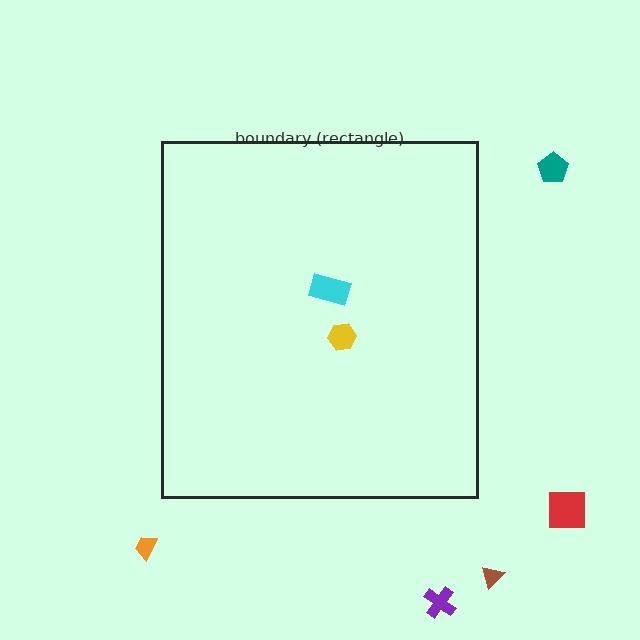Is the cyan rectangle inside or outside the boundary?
Inside.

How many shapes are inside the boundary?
2 inside, 5 outside.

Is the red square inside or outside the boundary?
Outside.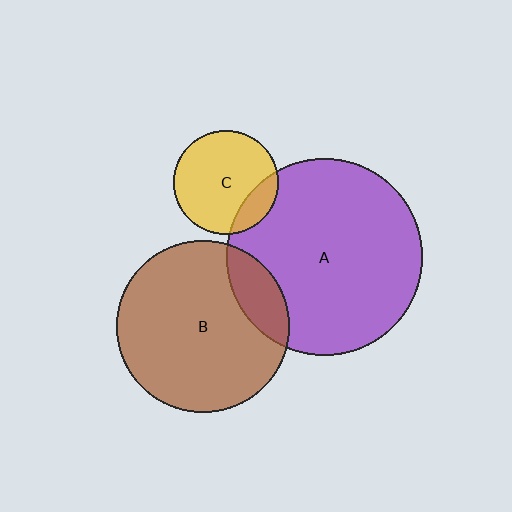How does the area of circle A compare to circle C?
Approximately 3.5 times.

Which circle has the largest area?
Circle A (purple).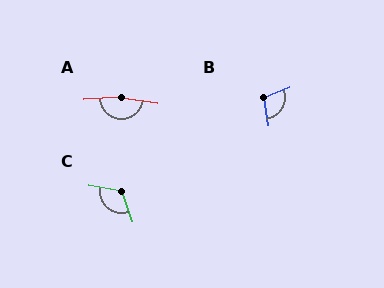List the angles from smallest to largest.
B (103°), C (119°), A (168°).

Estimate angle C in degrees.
Approximately 119 degrees.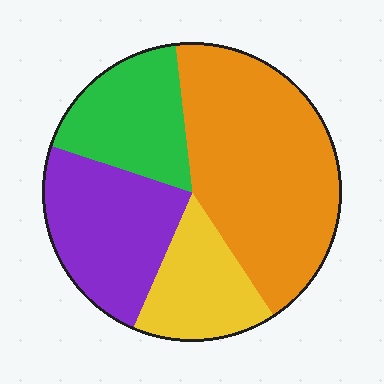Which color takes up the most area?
Orange, at roughly 40%.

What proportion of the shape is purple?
Purple covers 24% of the shape.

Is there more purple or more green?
Purple.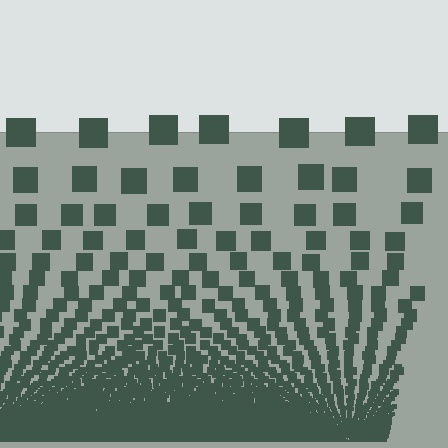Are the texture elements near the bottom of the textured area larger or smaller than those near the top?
Smaller. The gradient is inverted — elements near the bottom are smaller and denser.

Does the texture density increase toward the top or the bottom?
Density increases toward the bottom.